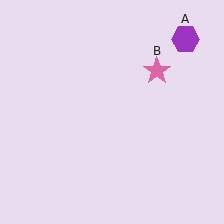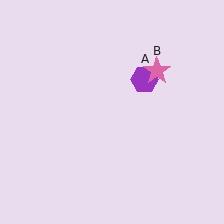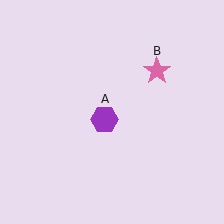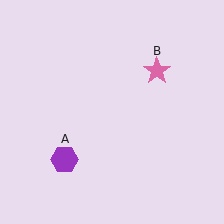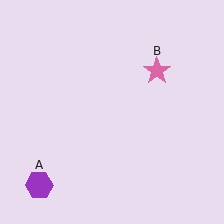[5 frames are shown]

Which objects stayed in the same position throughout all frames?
Pink star (object B) remained stationary.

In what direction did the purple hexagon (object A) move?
The purple hexagon (object A) moved down and to the left.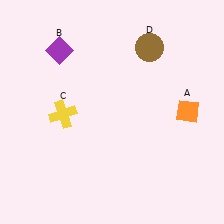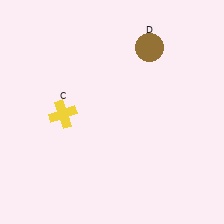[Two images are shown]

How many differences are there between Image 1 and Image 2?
There are 2 differences between the two images.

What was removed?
The orange diamond (A), the purple diamond (B) were removed in Image 2.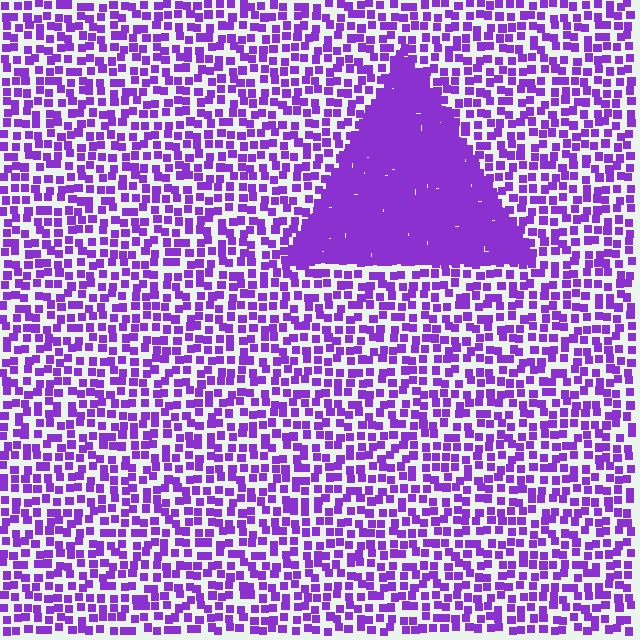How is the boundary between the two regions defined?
The boundary is defined by a change in element density (approximately 2.9x ratio). All elements are the same color, size, and shape.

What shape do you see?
I see a triangle.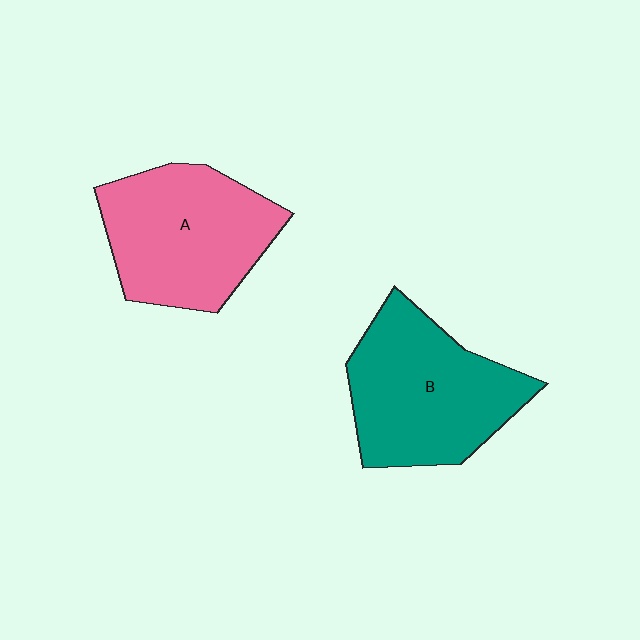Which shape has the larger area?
Shape B (teal).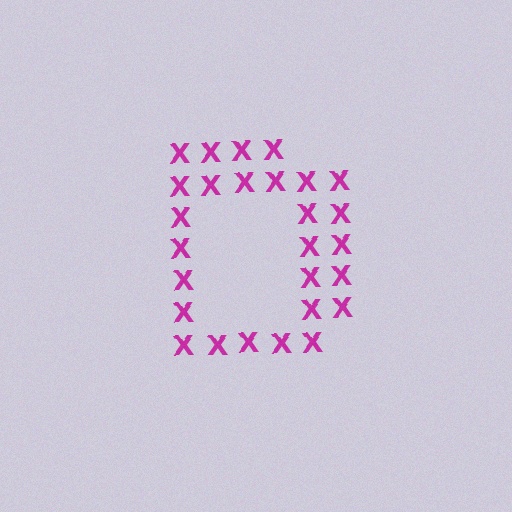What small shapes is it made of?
It is made of small letter X's.